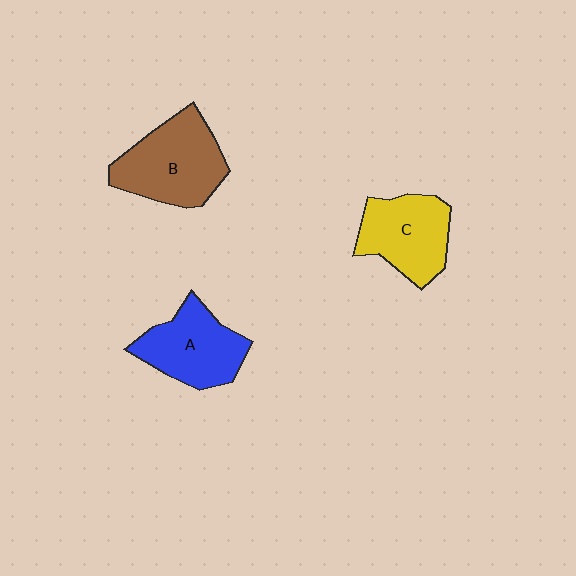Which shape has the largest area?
Shape B (brown).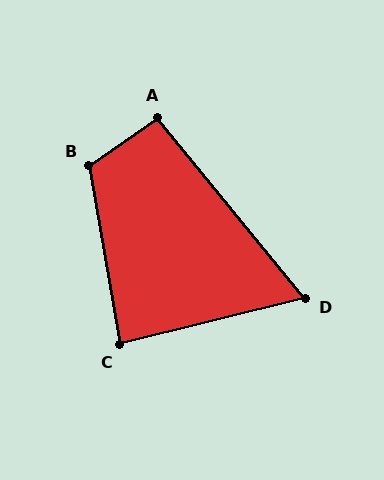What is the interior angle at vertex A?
Approximately 94 degrees (approximately right).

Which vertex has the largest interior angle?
B, at approximately 115 degrees.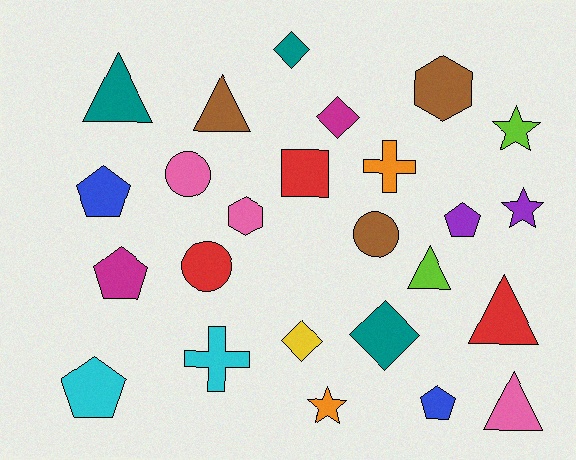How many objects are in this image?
There are 25 objects.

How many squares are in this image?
There is 1 square.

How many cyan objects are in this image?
There are 2 cyan objects.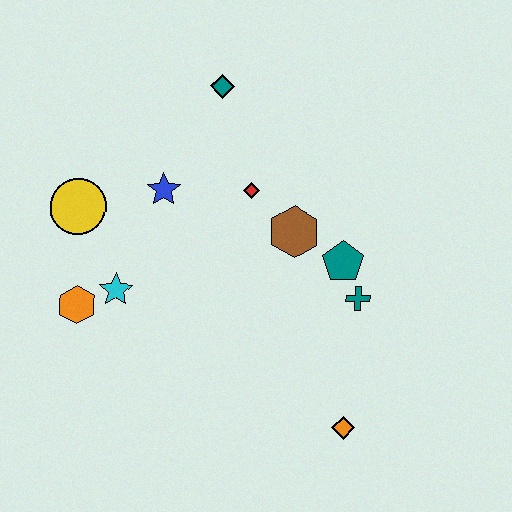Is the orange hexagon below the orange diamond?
No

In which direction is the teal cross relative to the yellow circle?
The teal cross is to the right of the yellow circle.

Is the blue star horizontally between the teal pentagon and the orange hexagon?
Yes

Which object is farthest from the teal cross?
The yellow circle is farthest from the teal cross.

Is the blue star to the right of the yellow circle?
Yes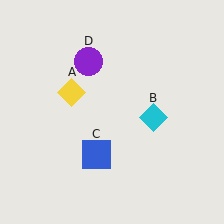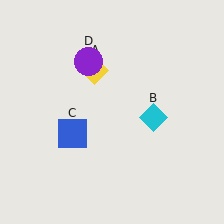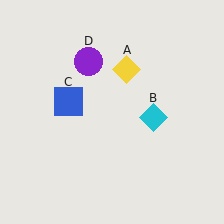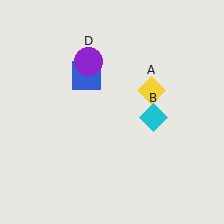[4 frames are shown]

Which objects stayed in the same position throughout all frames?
Cyan diamond (object B) and purple circle (object D) remained stationary.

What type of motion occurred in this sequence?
The yellow diamond (object A), blue square (object C) rotated clockwise around the center of the scene.